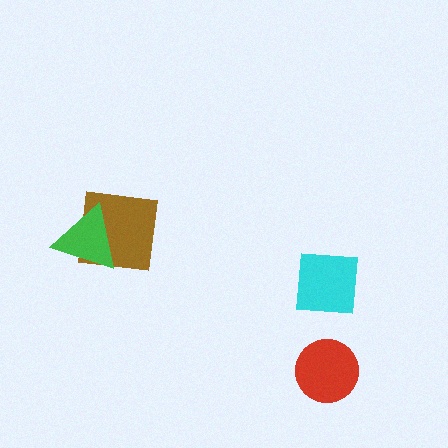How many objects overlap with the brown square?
1 object overlaps with the brown square.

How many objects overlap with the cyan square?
0 objects overlap with the cyan square.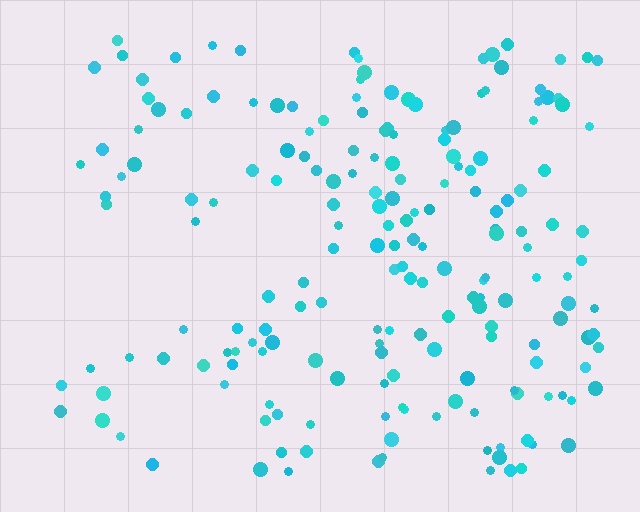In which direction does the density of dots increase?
From left to right, with the right side densest.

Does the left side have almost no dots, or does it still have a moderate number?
Still a moderate number, just noticeably fewer than the right.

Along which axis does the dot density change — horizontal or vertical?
Horizontal.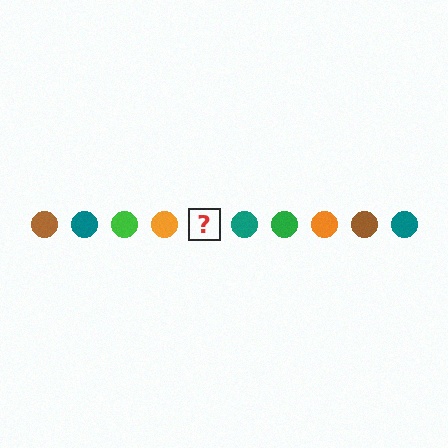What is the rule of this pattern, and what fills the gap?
The rule is that the pattern cycles through brown, teal, green, orange circles. The gap should be filled with a brown circle.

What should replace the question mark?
The question mark should be replaced with a brown circle.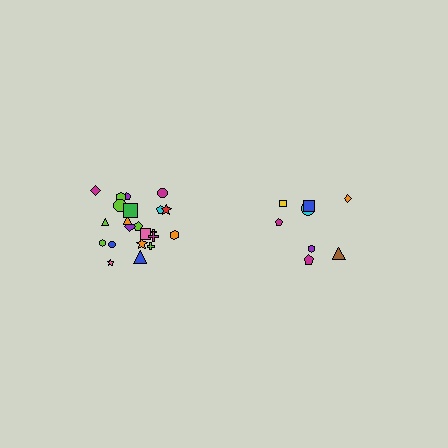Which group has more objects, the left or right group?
The left group.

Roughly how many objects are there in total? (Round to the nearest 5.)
Roughly 30 objects in total.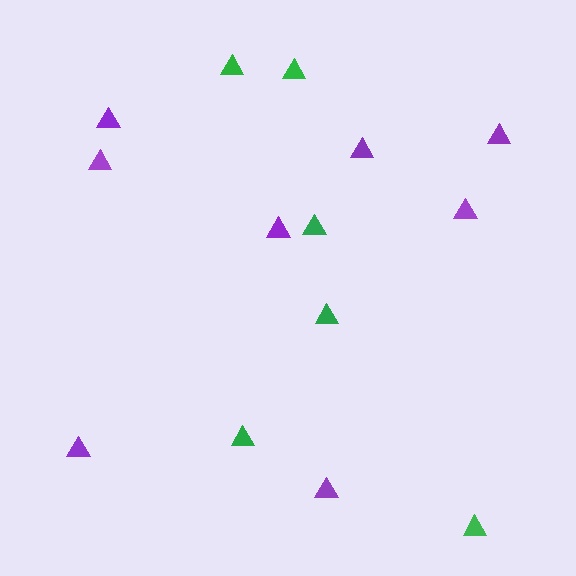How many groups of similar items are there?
There are 2 groups: one group of green triangles (6) and one group of purple triangles (8).